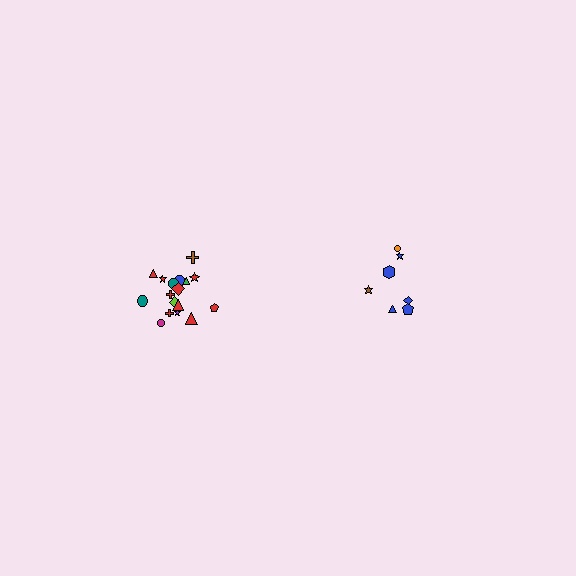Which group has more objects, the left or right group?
The left group.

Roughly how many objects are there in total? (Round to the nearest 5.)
Roughly 25 objects in total.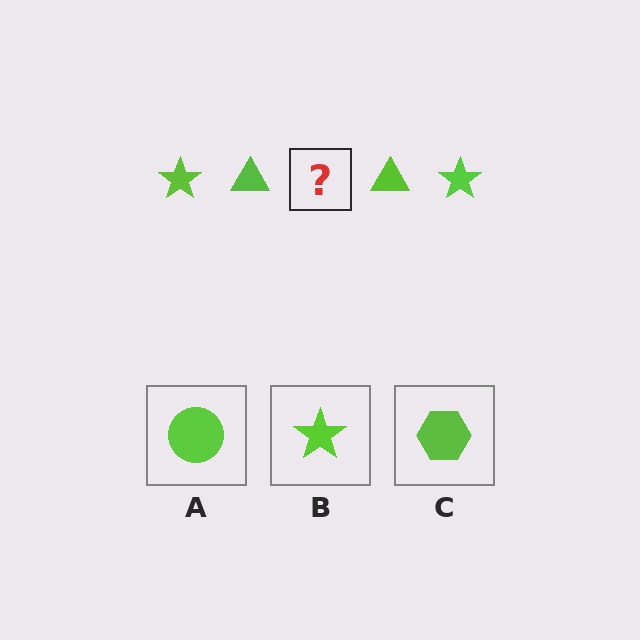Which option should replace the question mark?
Option B.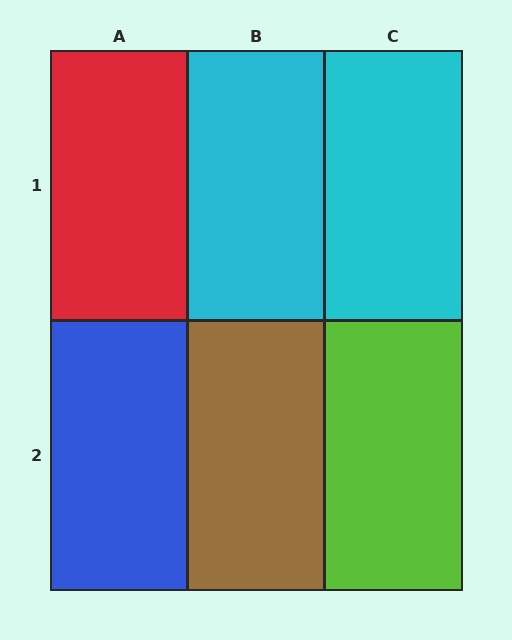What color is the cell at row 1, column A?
Red.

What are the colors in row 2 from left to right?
Blue, brown, lime.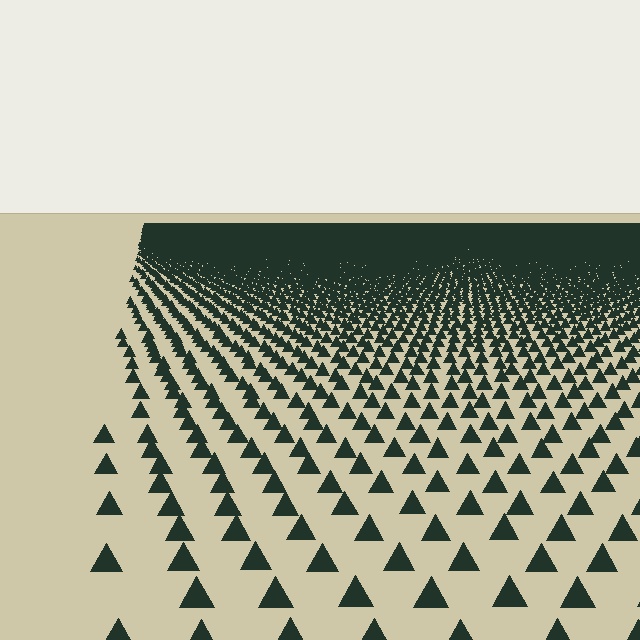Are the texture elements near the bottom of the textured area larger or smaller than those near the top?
Larger. Near the bottom, elements are closer to the viewer and appear at a bigger on-screen size.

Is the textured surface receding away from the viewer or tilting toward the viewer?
The surface is receding away from the viewer. Texture elements get smaller and denser toward the top.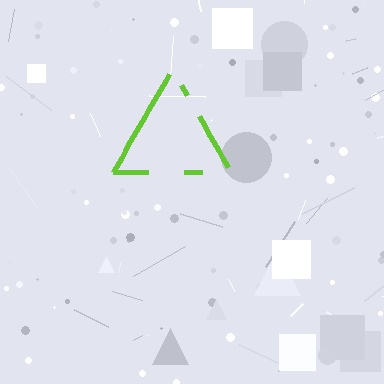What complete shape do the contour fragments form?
The contour fragments form a triangle.